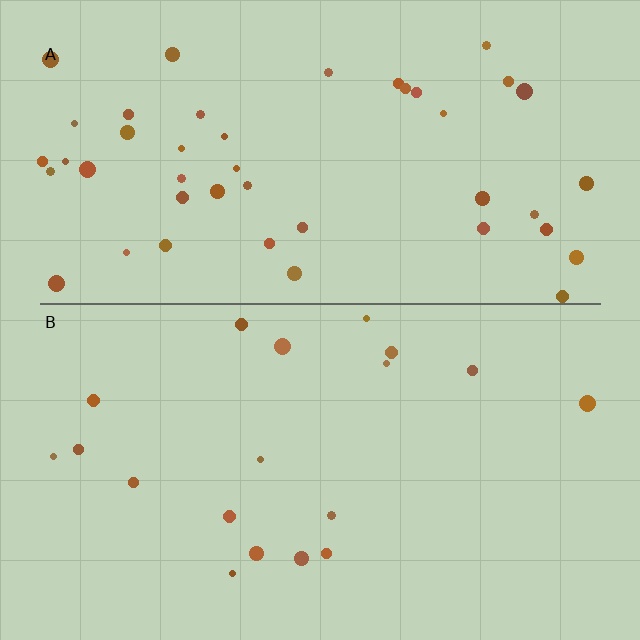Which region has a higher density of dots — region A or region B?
A (the top).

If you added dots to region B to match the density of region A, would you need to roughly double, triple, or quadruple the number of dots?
Approximately double.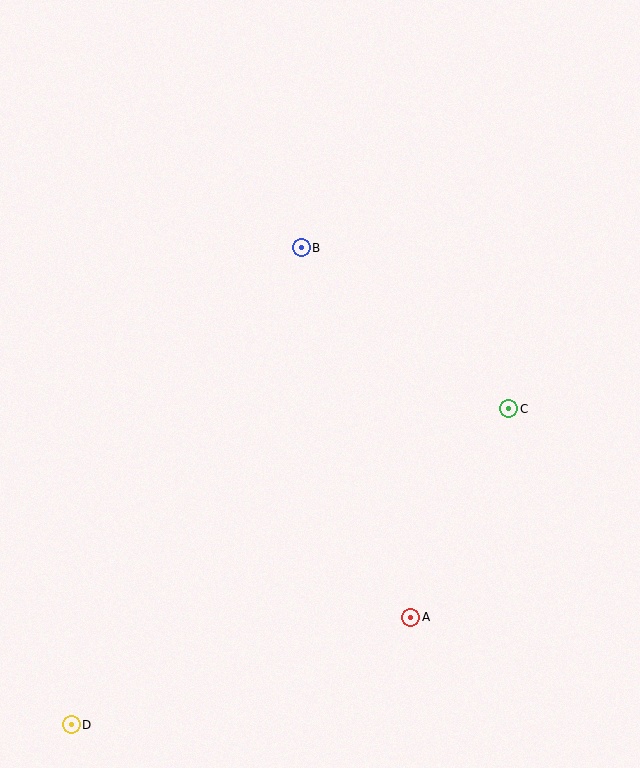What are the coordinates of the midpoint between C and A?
The midpoint between C and A is at (460, 513).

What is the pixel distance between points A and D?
The distance between A and D is 356 pixels.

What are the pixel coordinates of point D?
Point D is at (71, 725).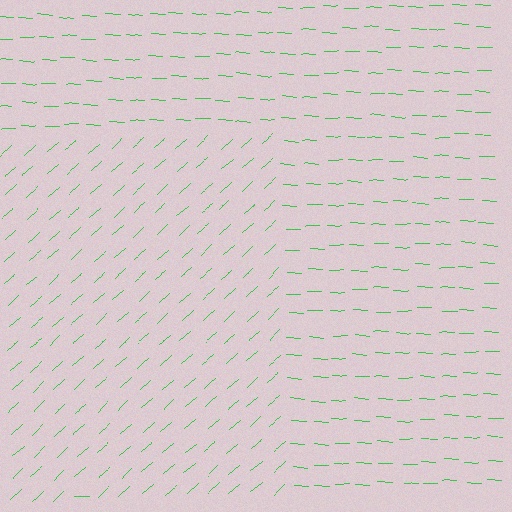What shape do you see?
I see a rectangle.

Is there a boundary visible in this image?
Yes, there is a texture boundary formed by a change in line orientation.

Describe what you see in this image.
The image is filled with small green line segments. A rectangle region in the image has lines oriented differently from the surrounding lines, creating a visible texture boundary.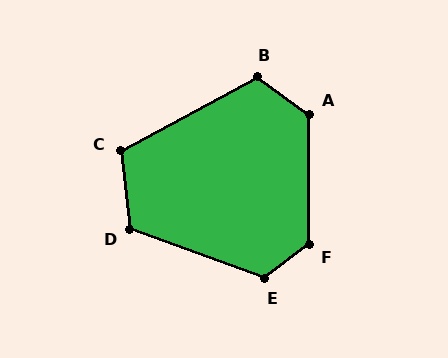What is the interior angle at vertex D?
Approximately 116 degrees (obtuse).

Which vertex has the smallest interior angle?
C, at approximately 112 degrees.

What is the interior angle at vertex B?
Approximately 116 degrees (obtuse).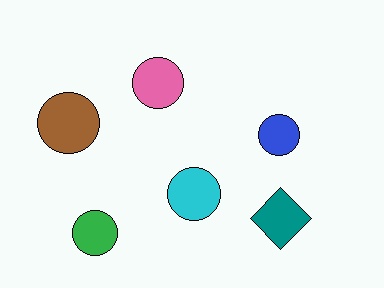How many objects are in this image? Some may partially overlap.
There are 6 objects.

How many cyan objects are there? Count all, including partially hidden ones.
There is 1 cyan object.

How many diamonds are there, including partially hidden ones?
There is 1 diamond.